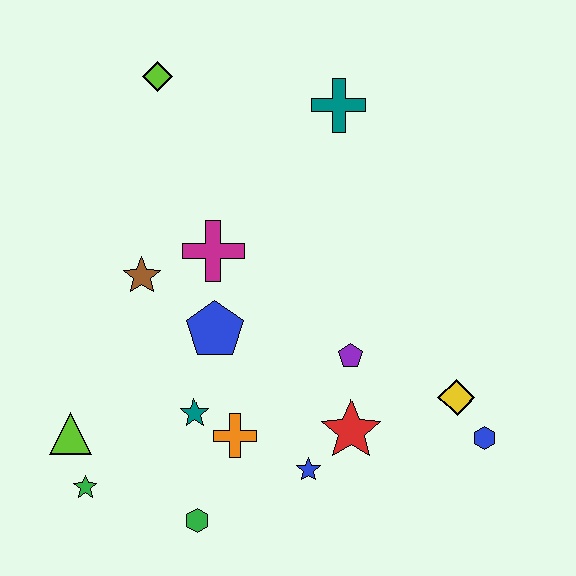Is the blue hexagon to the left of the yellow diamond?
No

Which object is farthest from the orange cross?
The lime diamond is farthest from the orange cross.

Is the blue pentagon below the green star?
No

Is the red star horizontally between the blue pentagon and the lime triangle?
No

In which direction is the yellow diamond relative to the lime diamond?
The yellow diamond is below the lime diamond.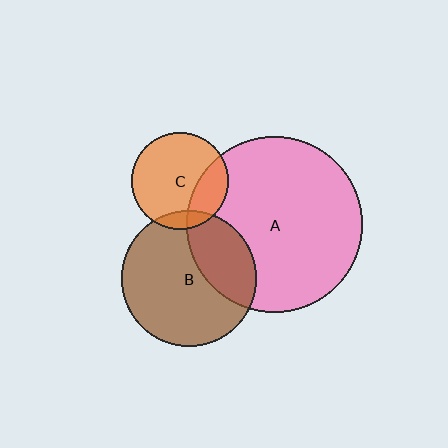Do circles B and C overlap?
Yes.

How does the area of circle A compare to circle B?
Approximately 1.7 times.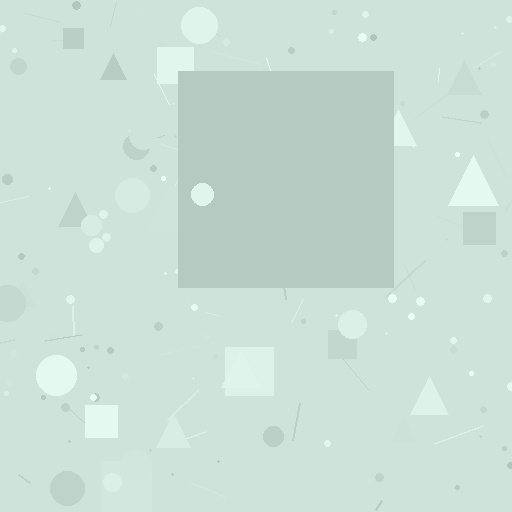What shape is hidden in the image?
A square is hidden in the image.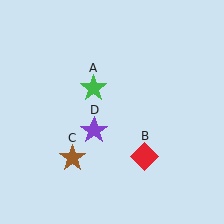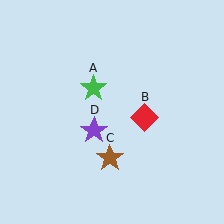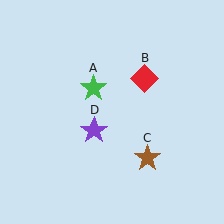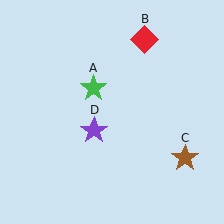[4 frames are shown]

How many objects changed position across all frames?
2 objects changed position: red diamond (object B), brown star (object C).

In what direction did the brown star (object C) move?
The brown star (object C) moved right.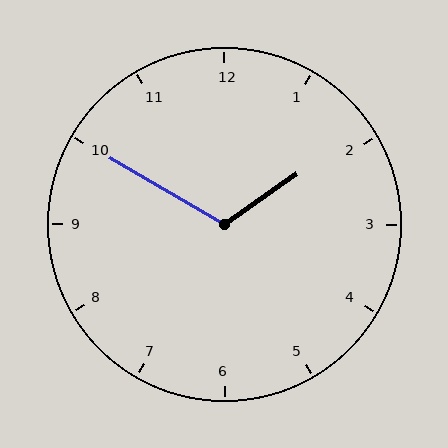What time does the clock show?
1:50.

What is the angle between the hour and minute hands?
Approximately 115 degrees.